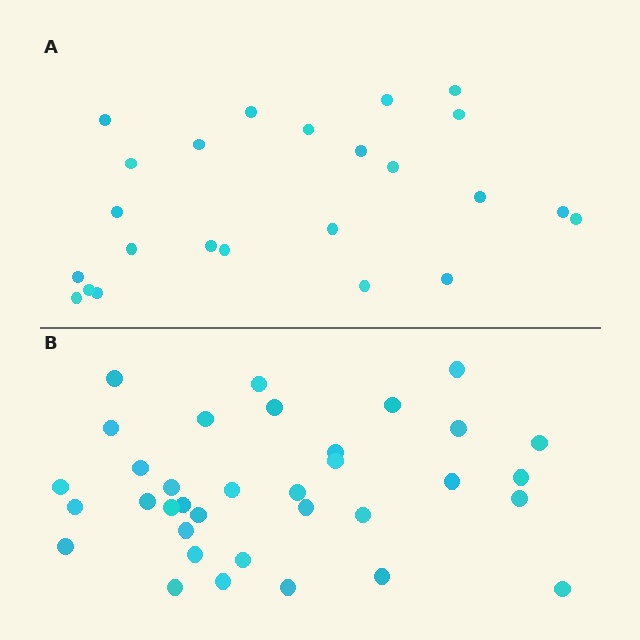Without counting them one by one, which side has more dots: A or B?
Region B (the bottom region) has more dots.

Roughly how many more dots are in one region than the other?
Region B has roughly 12 or so more dots than region A.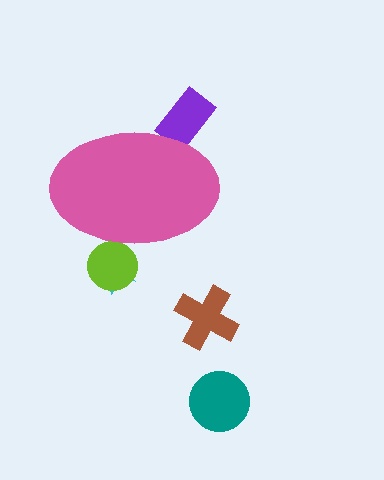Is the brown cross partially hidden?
No, the brown cross is fully visible.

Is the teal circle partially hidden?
No, the teal circle is fully visible.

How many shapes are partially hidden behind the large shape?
3 shapes are partially hidden.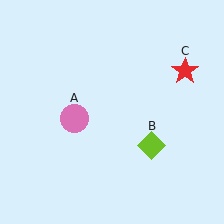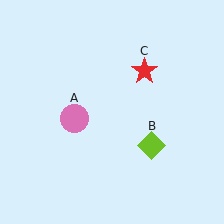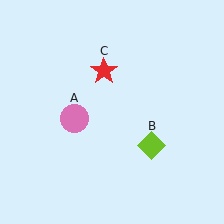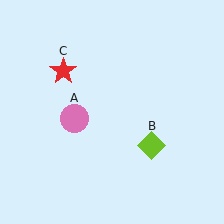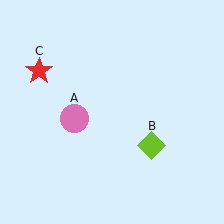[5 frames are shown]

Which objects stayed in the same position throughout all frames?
Pink circle (object A) and lime diamond (object B) remained stationary.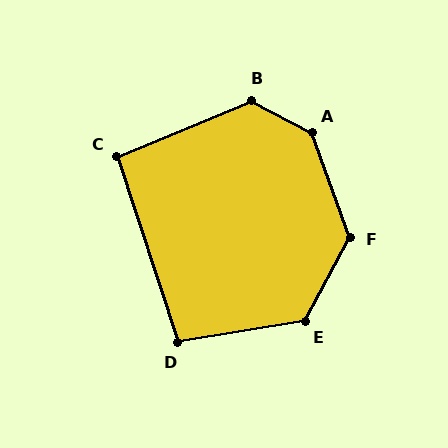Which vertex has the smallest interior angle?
C, at approximately 94 degrees.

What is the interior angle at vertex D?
Approximately 99 degrees (obtuse).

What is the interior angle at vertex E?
Approximately 127 degrees (obtuse).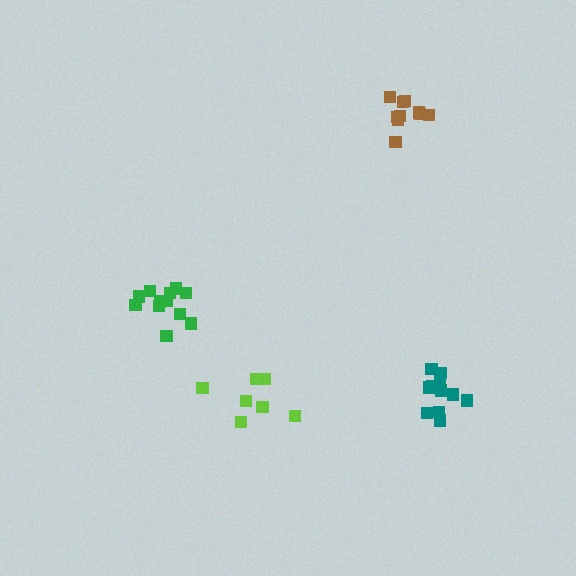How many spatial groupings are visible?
There are 4 spatial groupings.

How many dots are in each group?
Group 1: 11 dots, Group 2: 7 dots, Group 3: 10 dots, Group 4: 12 dots (40 total).